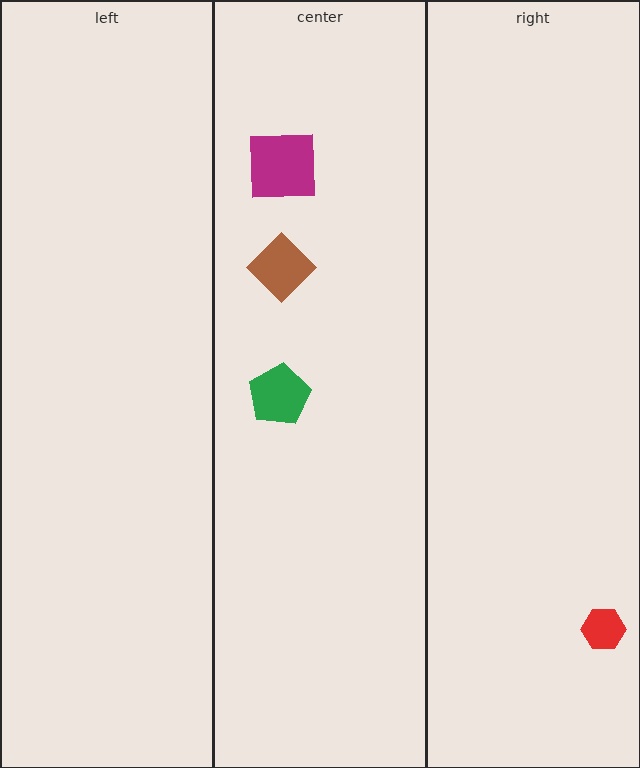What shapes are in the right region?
The red hexagon.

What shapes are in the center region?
The brown diamond, the green pentagon, the magenta square.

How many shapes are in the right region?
1.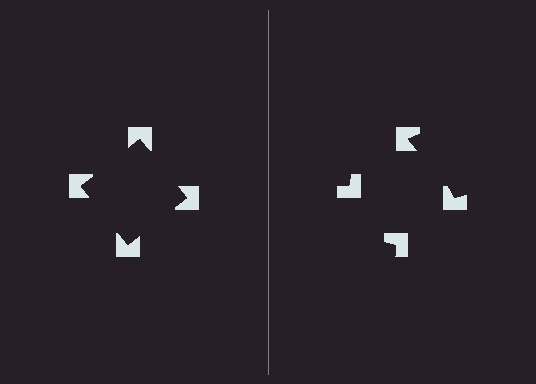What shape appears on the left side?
An illusory square.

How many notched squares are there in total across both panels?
8 — 4 on each side.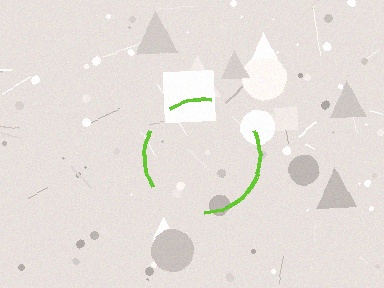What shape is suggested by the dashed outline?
The dashed outline suggests a circle.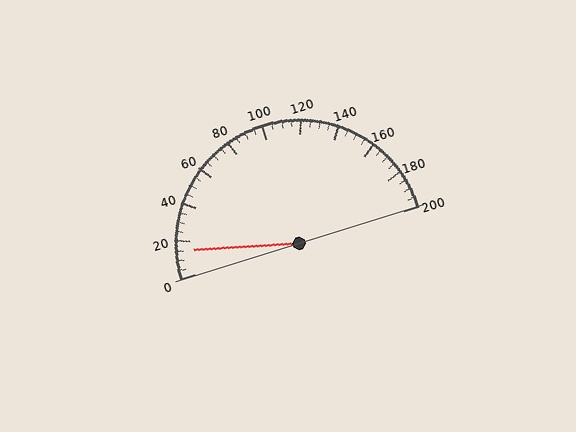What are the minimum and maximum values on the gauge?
The gauge ranges from 0 to 200.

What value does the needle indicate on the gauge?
The needle indicates approximately 15.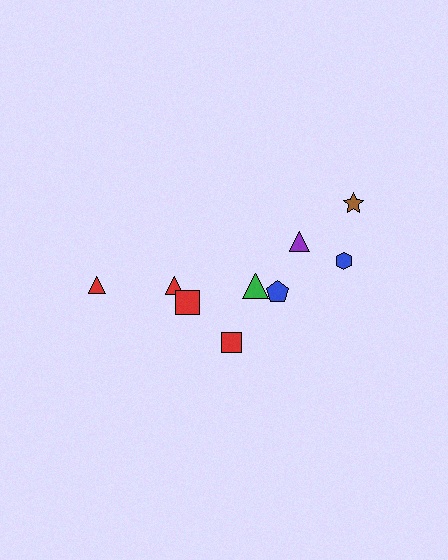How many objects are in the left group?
There are 3 objects.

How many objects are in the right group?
There are 6 objects.